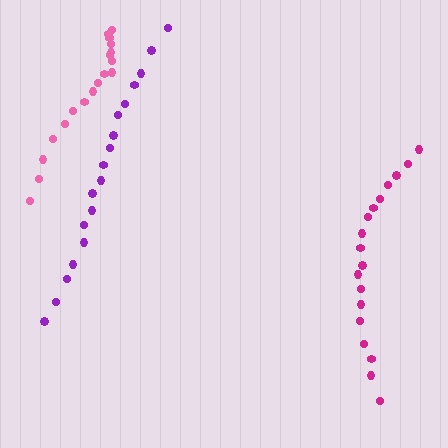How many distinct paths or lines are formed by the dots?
There are 3 distinct paths.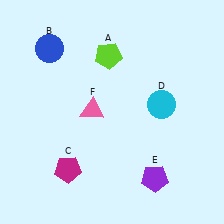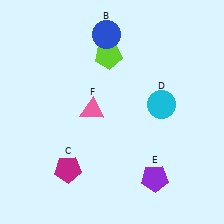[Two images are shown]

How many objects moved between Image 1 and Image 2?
1 object moved between the two images.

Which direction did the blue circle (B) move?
The blue circle (B) moved right.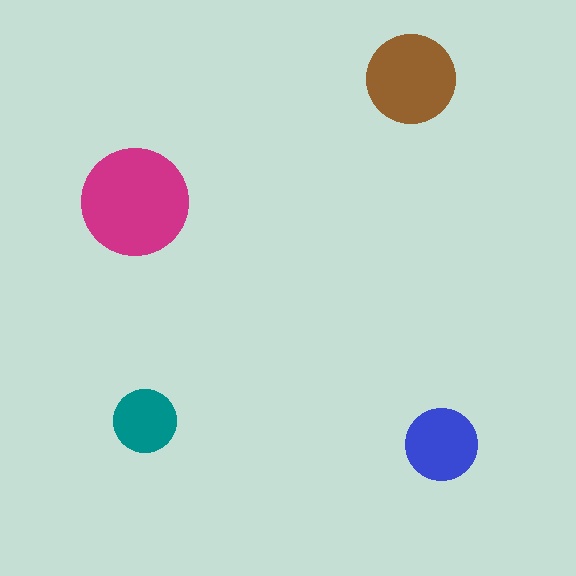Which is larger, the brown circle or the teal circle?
The brown one.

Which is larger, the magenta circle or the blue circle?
The magenta one.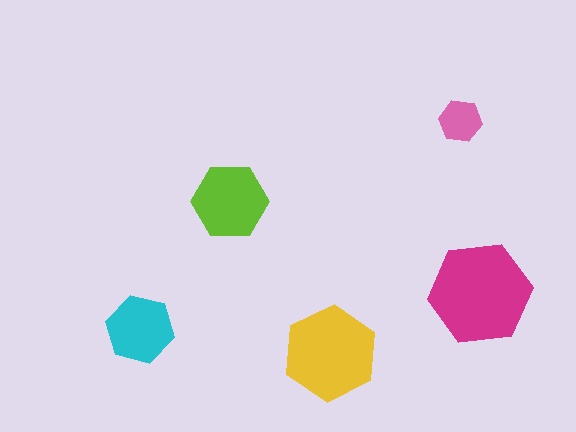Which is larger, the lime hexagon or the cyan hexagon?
The lime one.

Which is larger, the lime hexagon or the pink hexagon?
The lime one.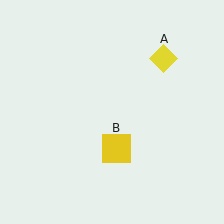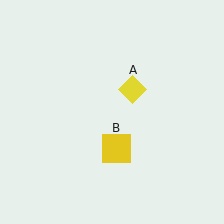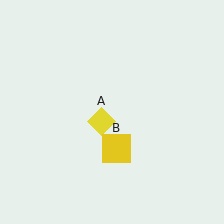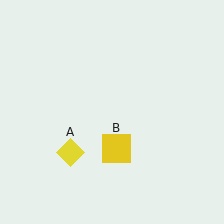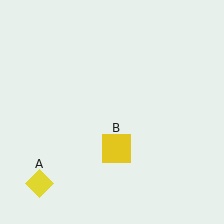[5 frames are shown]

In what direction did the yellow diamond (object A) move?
The yellow diamond (object A) moved down and to the left.